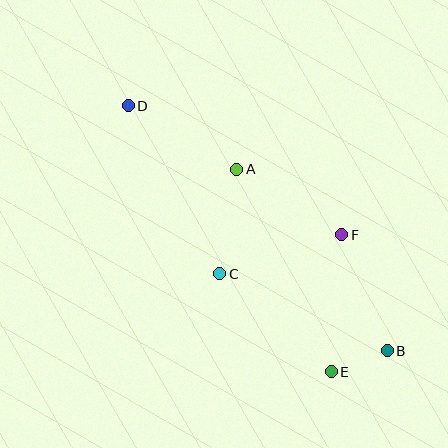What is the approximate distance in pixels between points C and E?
The distance between C and E is approximately 149 pixels.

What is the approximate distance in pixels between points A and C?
The distance between A and C is approximately 106 pixels.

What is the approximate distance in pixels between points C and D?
The distance between C and D is approximately 192 pixels.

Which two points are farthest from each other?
Points B and D are farthest from each other.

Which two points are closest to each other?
Points B and E are closest to each other.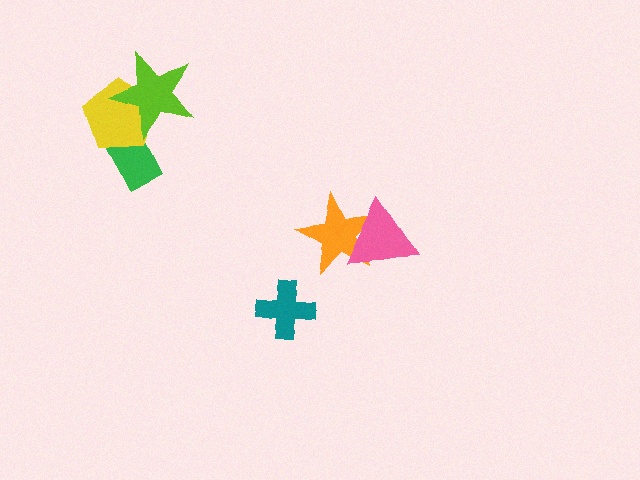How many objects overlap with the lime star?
2 objects overlap with the lime star.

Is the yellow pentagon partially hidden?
Yes, it is partially covered by another shape.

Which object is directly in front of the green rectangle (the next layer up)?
The yellow pentagon is directly in front of the green rectangle.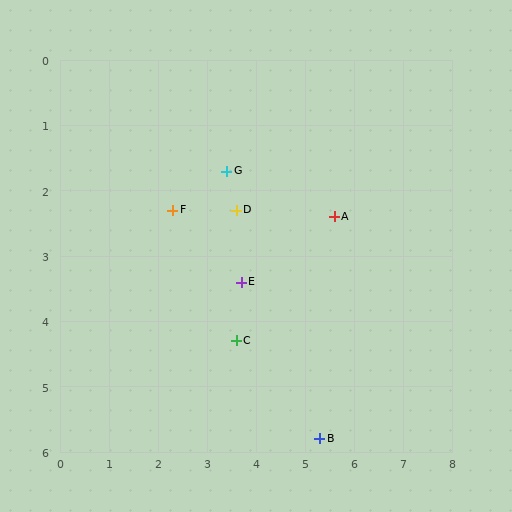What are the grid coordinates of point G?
Point G is at approximately (3.4, 1.7).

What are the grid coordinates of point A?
Point A is at approximately (5.6, 2.4).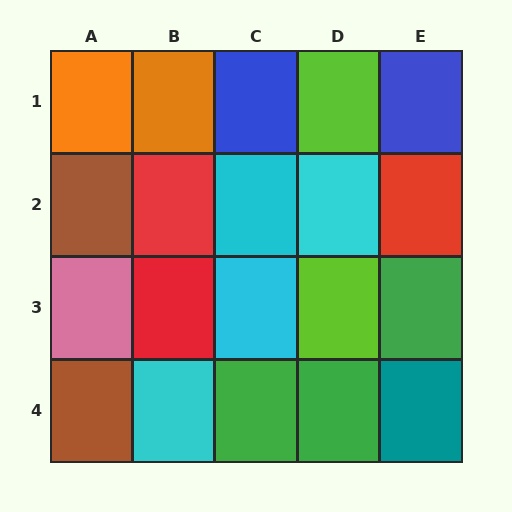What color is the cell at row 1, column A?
Orange.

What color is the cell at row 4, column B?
Cyan.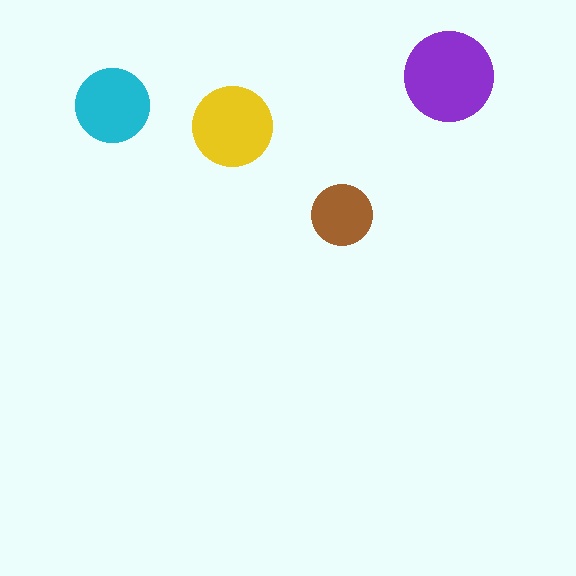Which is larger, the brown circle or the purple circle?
The purple one.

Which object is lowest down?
The brown circle is bottommost.